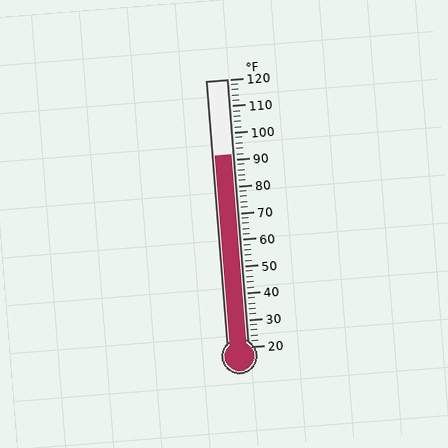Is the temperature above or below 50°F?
The temperature is above 50°F.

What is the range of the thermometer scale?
The thermometer scale ranges from 20°F to 120°F.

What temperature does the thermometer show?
The thermometer shows approximately 92°F.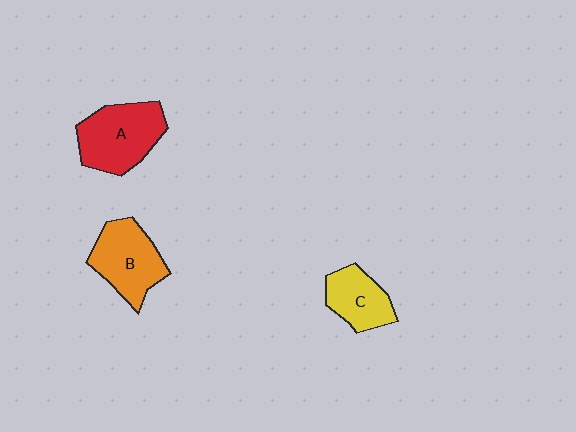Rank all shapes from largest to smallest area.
From largest to smallest: A (red), B (orange), C (yellow).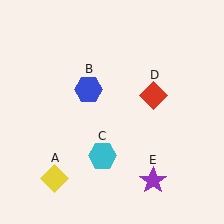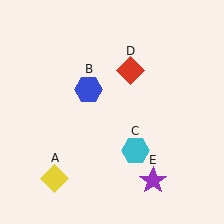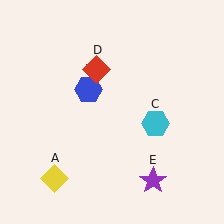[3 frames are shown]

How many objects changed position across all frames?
2 objects changed position: cyan hexagon (object C), red diamond (object D).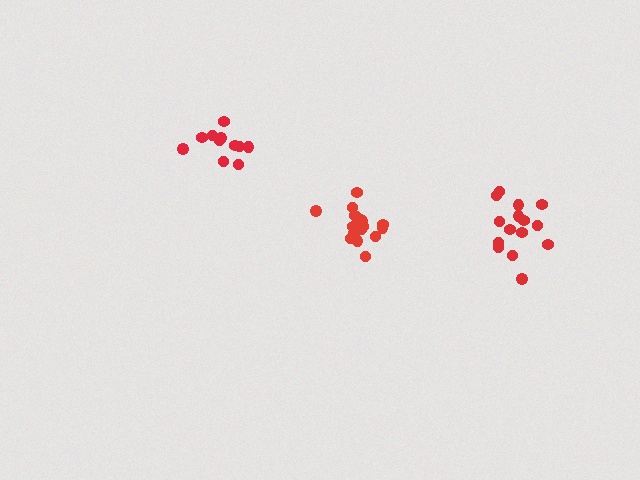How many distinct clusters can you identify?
There are 3 distinct clusters.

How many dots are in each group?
Group 1: 15 dots, Group 2: 11 dots, Group 3: 17 dots (43 total).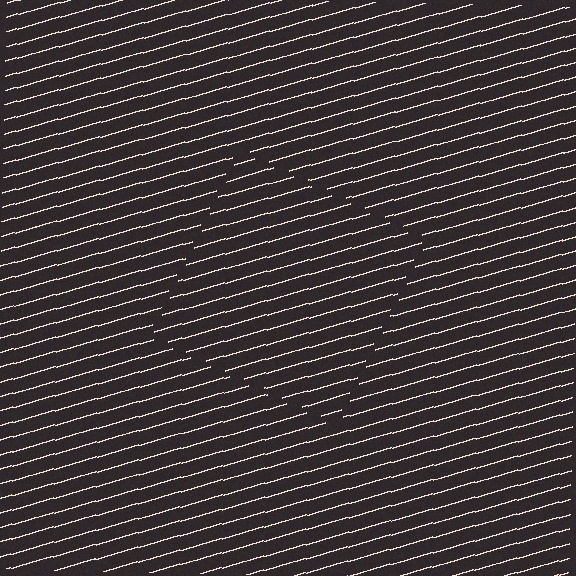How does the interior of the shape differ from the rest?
The interior of the shape contains the same grating, shifted by half a period — the contour is defined by the phase discontinuity where line-ends from the inner and outer gratings abut.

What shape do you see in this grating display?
An illusory square. The interior of the shape contains the same grating, shifted by half a period — the contour is defined by the phase discontinuity where line-ends from the inner and outer gratings abut.